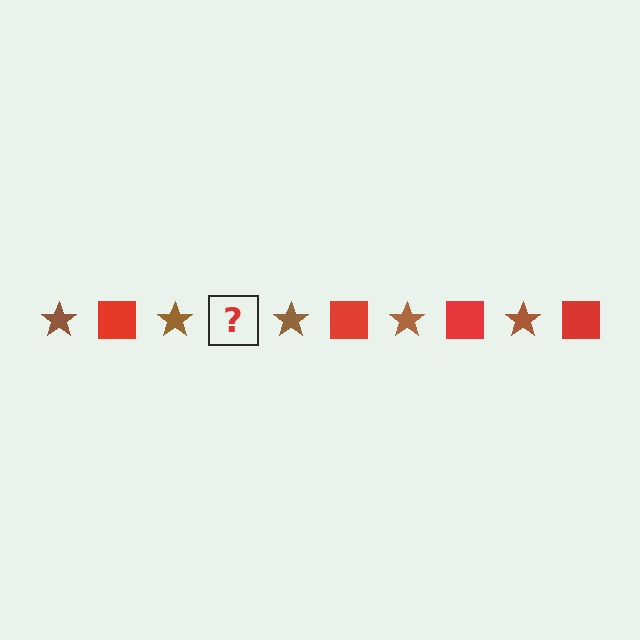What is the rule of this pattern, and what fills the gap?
The rule is that the pattern alternates between brown star and red square. The gap should be filled with a red square.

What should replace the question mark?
The question mark should be replaced with a red square.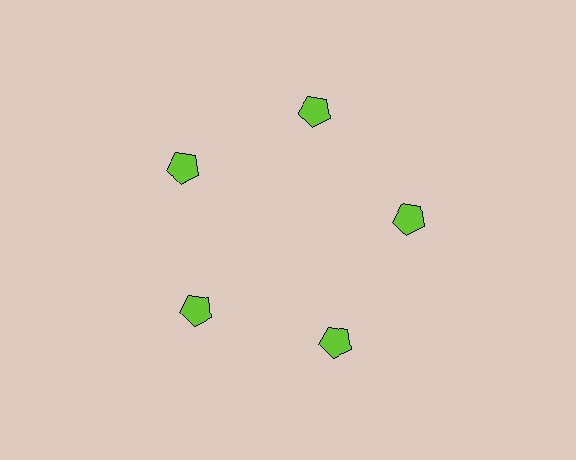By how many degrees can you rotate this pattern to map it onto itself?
The pattern maps onto itself every 72 degrees of rotation.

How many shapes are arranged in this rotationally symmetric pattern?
There are 5 shapes, arranged in 5 groups of 1.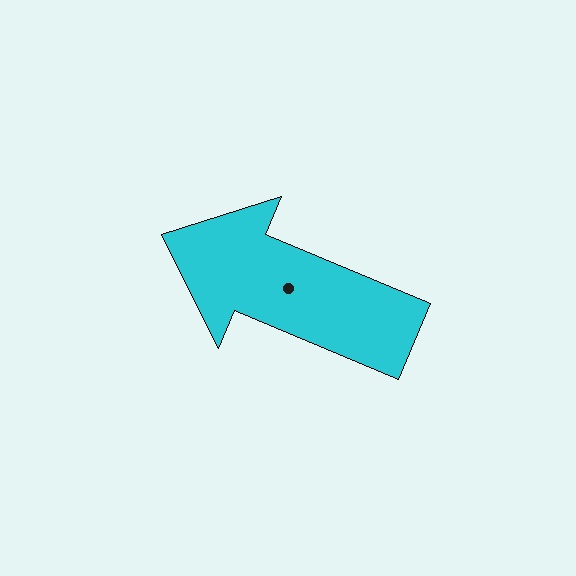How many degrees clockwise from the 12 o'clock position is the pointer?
Approximately 293 degrees.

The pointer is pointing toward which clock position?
Roughly 10 o'clock.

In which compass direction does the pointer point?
Northwest.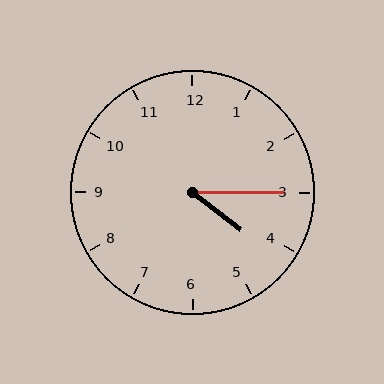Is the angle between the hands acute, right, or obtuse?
It is acute.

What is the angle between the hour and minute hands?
Approximately 38 degrees.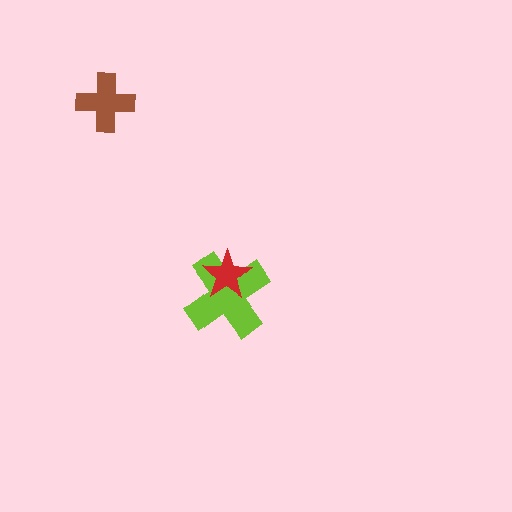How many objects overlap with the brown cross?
0 objects overlap with the brown cross.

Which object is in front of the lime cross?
The red star is in front of the lime cross.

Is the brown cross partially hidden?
No, no other shape covers it.